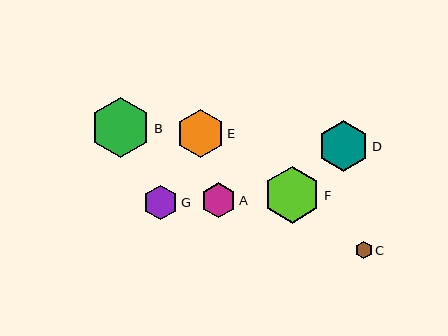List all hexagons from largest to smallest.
From largest to smallest: B, F, D, E, A, G, C.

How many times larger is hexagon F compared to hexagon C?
Hexagon F is approximately 3.3 times the size of hexagon C.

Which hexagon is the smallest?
Hexagon C is the smallest with a size of approximately 17 pixels.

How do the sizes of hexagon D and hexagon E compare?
Hexagon D and hexagon E are approximately the same size.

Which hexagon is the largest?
Hexagon B is the largest with a size of approximately 60 pixels.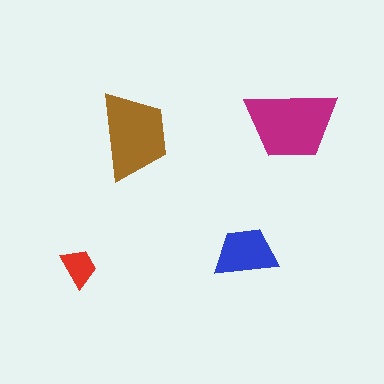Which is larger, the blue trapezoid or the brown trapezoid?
The brown one.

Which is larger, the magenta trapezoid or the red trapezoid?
The magenta one.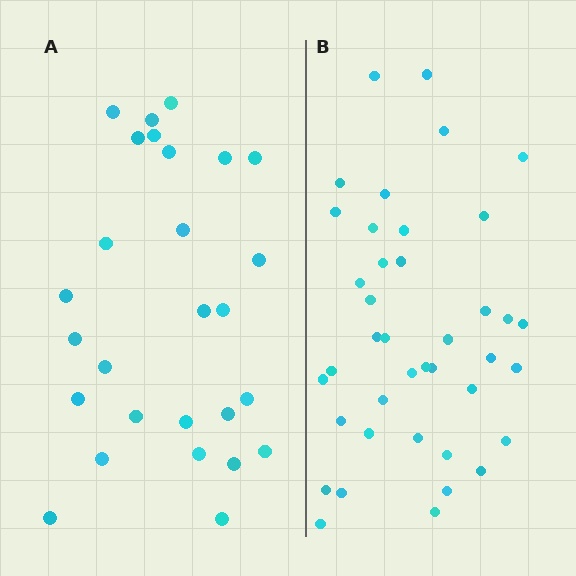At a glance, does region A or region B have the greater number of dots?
Region B (the right region) has more dots.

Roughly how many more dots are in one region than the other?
Region B has approximately 15 more dots than region A.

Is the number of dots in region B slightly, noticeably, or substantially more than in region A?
Region B has substantially more. The ratio is roughly 1.5 to 1.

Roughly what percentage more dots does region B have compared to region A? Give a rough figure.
About 50% more.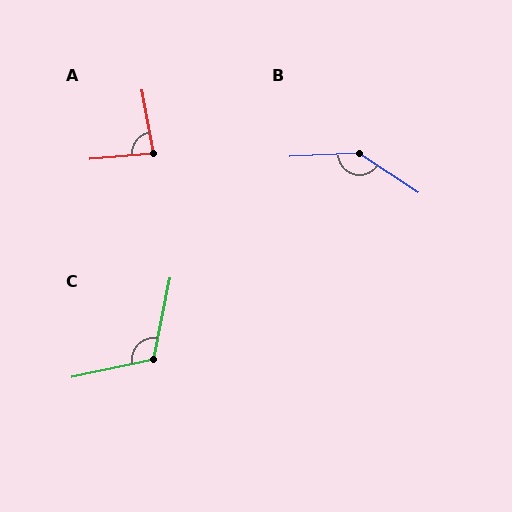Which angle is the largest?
B, at approximately 143 degrees.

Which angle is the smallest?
A, at approximately 85 degrees.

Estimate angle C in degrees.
Approximately 114 degrees.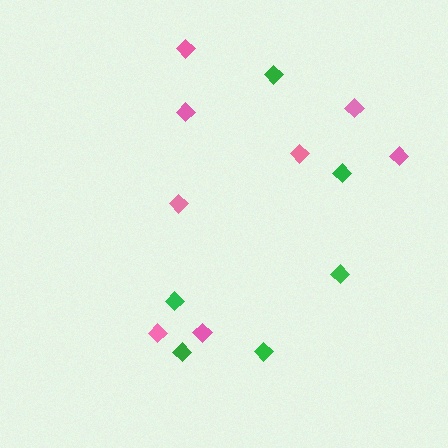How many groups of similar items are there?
There are 2 groups: one group of green diamonds (6) and one group of pink diamonds (8).